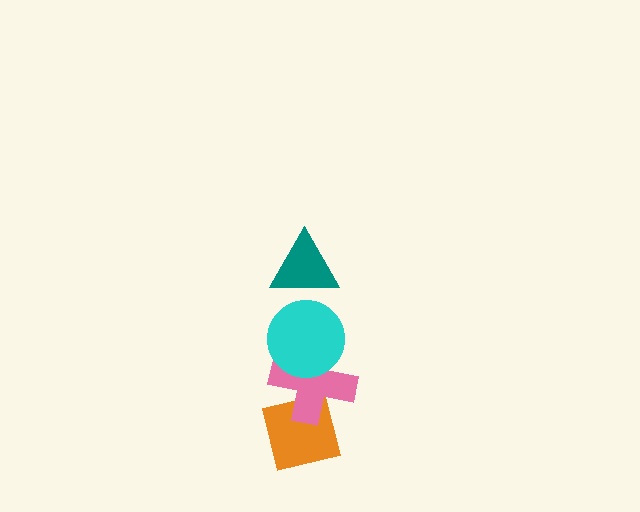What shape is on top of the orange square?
The pink cross is on top of the orange square.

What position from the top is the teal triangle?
The teal triangle is 1st from the top.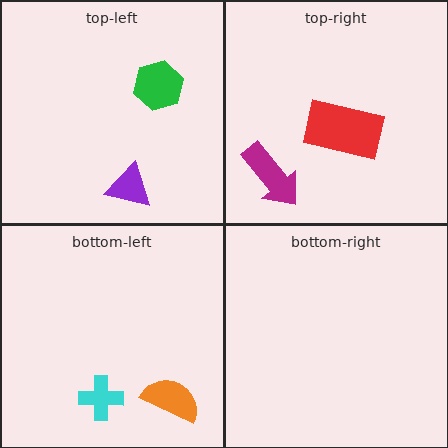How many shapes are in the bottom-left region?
2.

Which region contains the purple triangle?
The top-left region.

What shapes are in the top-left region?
The purple triangle, the green hexagon.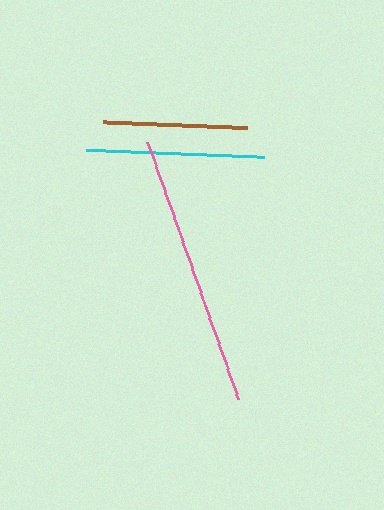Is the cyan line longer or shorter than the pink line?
The pink line is longer than the cyan line.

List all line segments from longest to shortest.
From longest to shortest: pink, cyan, brown.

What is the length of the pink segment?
The pink segment is approximately 272 pixels long.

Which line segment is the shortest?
The brown line is the shortest at approximately 144 pixels.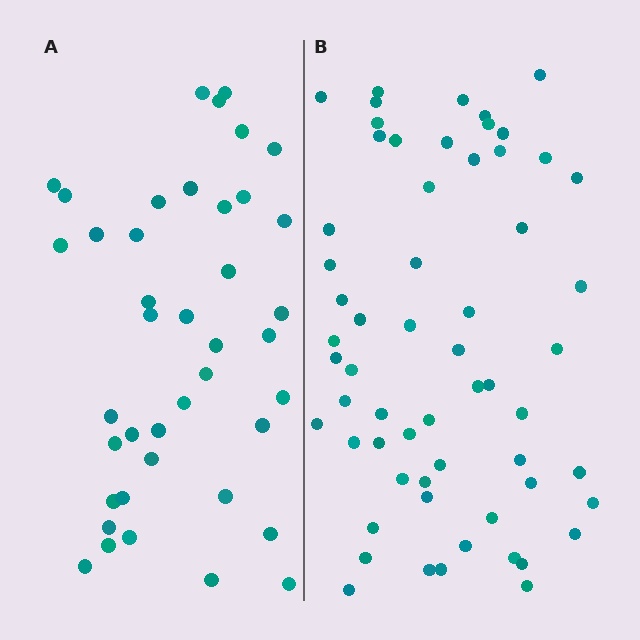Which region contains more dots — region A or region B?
Region B (the right region) has more dots.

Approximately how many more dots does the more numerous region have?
Region B has approximately 20 more dots than region A.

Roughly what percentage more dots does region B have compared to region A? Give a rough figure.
About 45% more.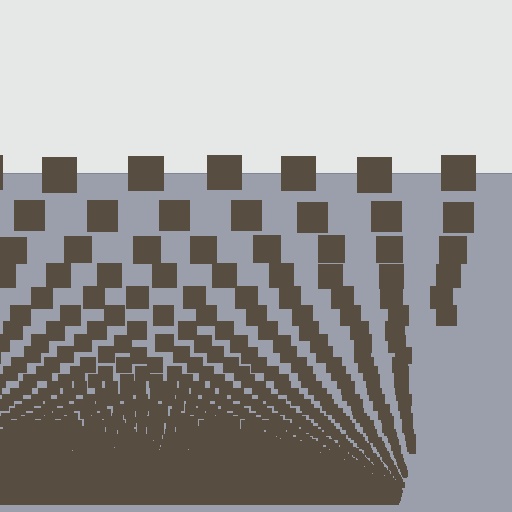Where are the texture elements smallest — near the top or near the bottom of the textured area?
Near the bottom.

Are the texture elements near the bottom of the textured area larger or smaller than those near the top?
Smaller. The gradient is inverted — elements near the bottom are smaller and denser.